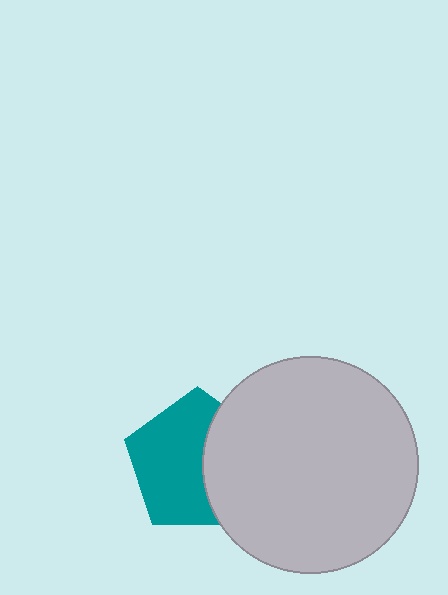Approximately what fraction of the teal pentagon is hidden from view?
Roughly 40% of the teal pentagon is hidden behind the light gray circle.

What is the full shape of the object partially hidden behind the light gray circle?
The partially hidden object is a teal pentagon.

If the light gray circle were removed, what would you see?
You would see the complete teal pentagon.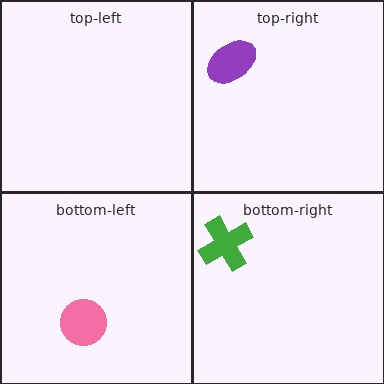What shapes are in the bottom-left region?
The pink circle.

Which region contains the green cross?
The bottom-right region.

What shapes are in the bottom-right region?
The green cross.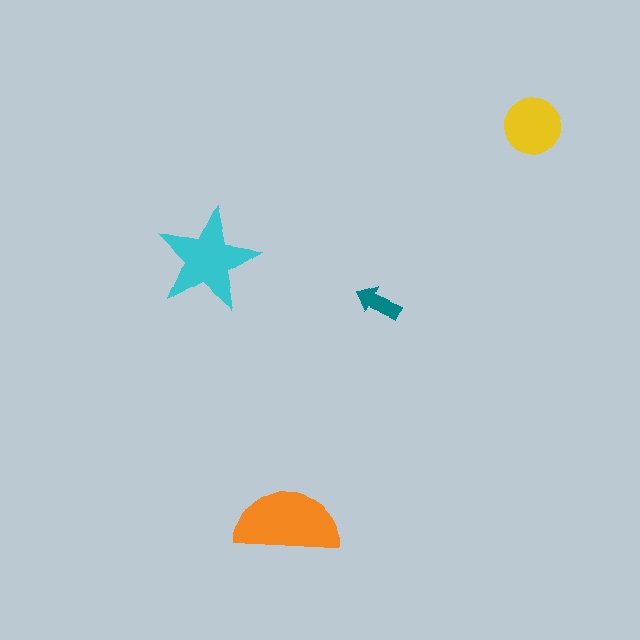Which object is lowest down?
The orange semicircle is bottommost.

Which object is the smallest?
The teal arrow.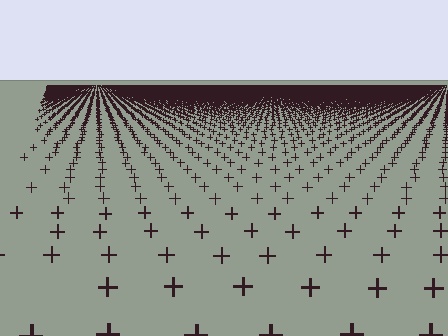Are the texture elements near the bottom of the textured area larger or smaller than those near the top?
Larger. Near the bottom, elements are closer to the viewer and appear at a bigger on-screen size.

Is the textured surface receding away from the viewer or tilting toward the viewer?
The surface is receding away from the viewer. Texture elements get smaller and denser toward the top.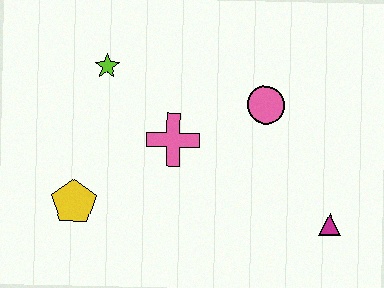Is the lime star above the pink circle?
Yes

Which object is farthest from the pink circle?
The yellow pentagon is farthest from the pink circle.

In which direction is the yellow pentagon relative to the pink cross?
The yellow pentagon is to the left of the pink cross.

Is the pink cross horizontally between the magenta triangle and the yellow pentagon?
Yes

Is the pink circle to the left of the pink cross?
No